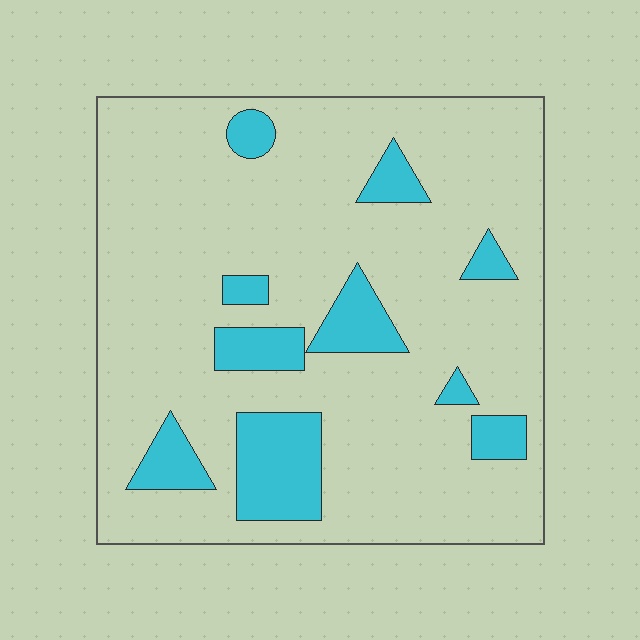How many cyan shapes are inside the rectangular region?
10.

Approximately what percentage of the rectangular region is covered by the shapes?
Approximately 15%.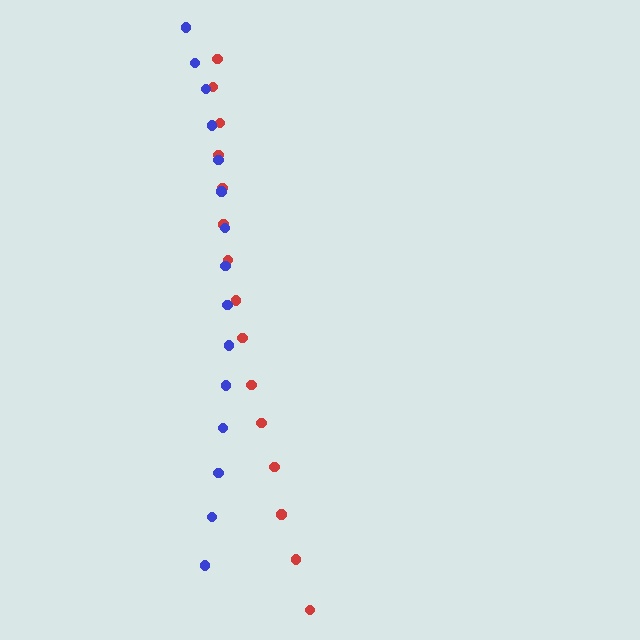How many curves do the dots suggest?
There are 2 distinct paths.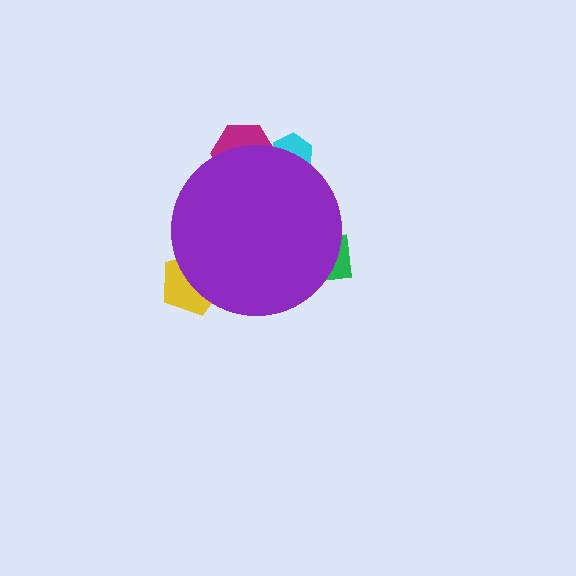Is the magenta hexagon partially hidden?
Yes, the magenta hexagon is partially hidden behind the purple circle.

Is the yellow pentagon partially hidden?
Yes, the yellow pentagon is partially hidden behind the purple circle.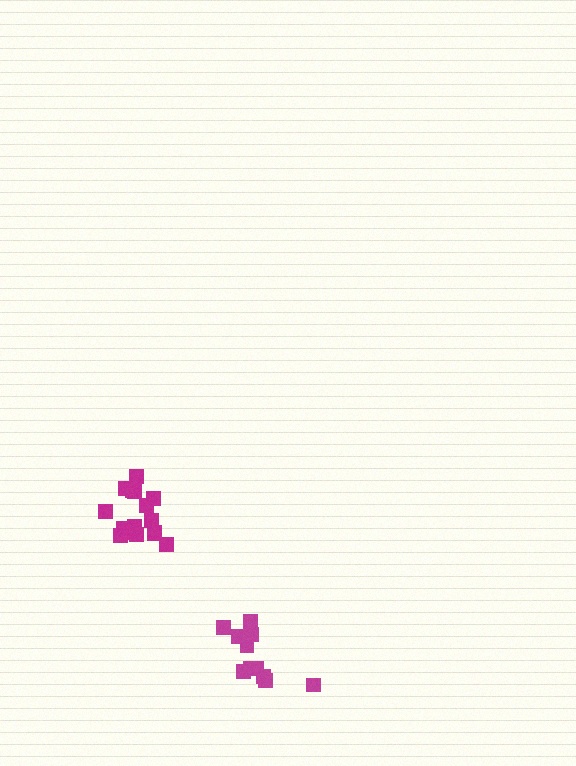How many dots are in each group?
Group 1: 16 dots, Group 2: 11 dots (27 total).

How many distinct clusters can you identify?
There are 2 distinct clusters.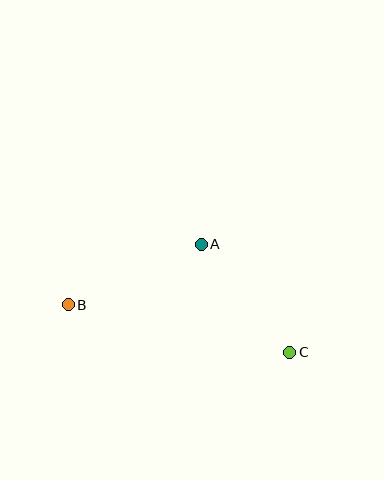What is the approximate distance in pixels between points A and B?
The distance between A and B is approximately 146 pixels.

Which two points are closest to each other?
Points A and C are closest to each other.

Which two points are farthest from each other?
Points B and C are farthest from each other.